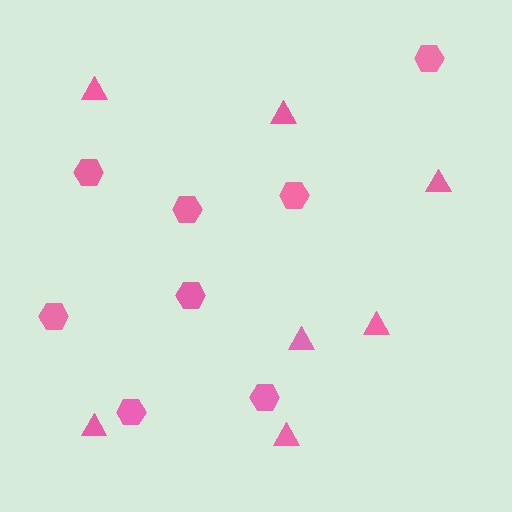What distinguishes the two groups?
There are 2 groups: one group of triangles (7) and one group of hexagons (8).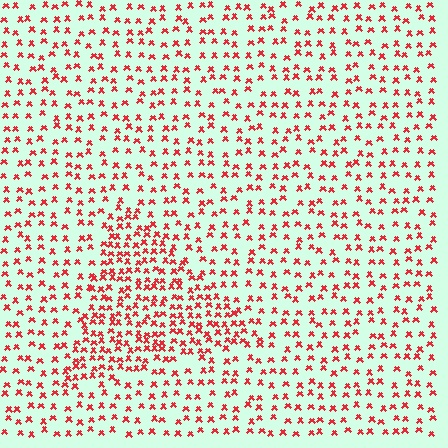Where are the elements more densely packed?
The elements are more densely packed inside the triangle boundary.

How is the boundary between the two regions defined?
The boundary is defined by a change in element density (approximately 1.9x ratio). All elements are the same color, size, and shape.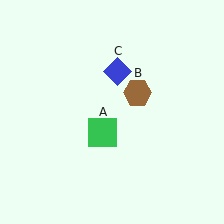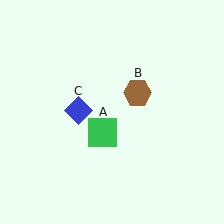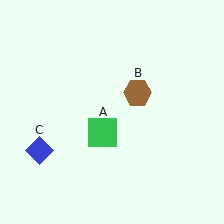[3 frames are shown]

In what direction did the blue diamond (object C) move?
The blue diamond (object C) moved down and to the left.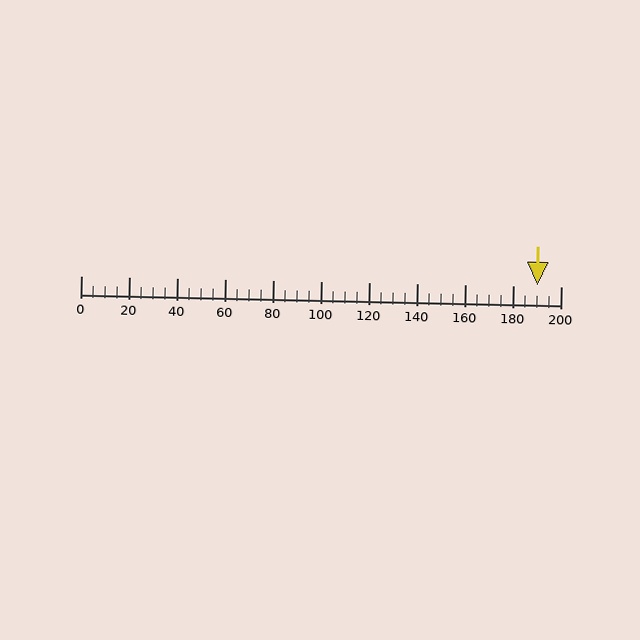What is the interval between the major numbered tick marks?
The major tick marks are spaced 20 units apart.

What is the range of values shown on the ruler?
The ruler shows values from 0 to 200.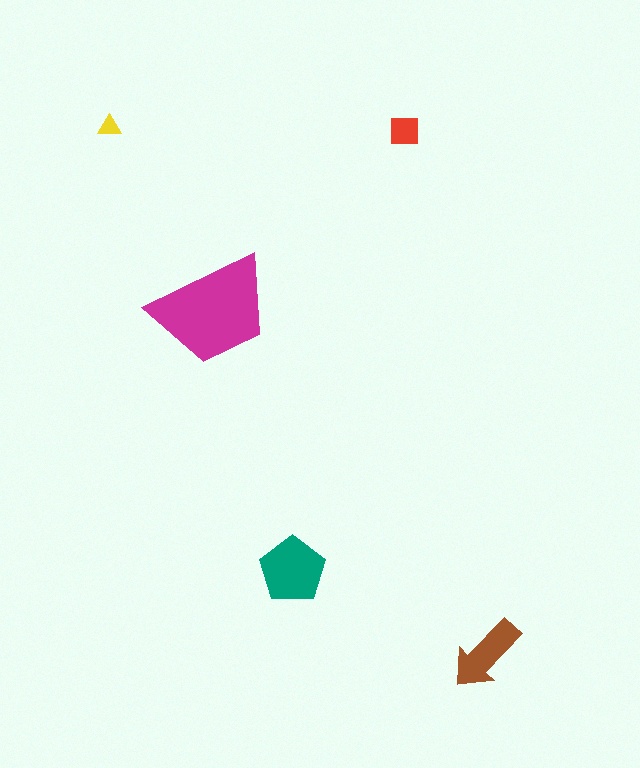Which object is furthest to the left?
The yellow triangle is leftmost.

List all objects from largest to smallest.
The magenta trapezoid, the teal pentagon, the brown arrow, the red square, the yellow triangle.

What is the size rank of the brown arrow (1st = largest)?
3rd.